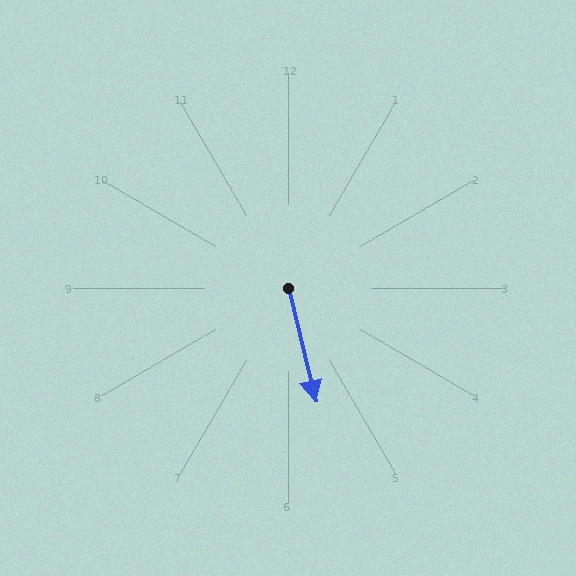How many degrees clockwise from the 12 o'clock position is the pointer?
Approximately 166 degrees.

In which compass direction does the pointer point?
South.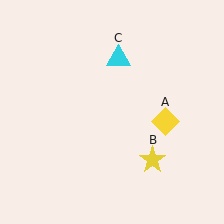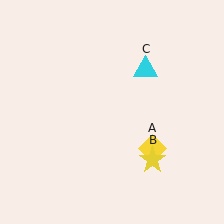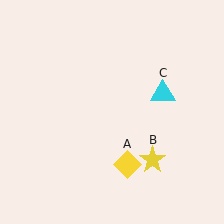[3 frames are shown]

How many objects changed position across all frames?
2 objects changed position: yellow diamond (object A), cyan triangle (object C).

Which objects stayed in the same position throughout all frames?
Yellow star (object B) remained stationary.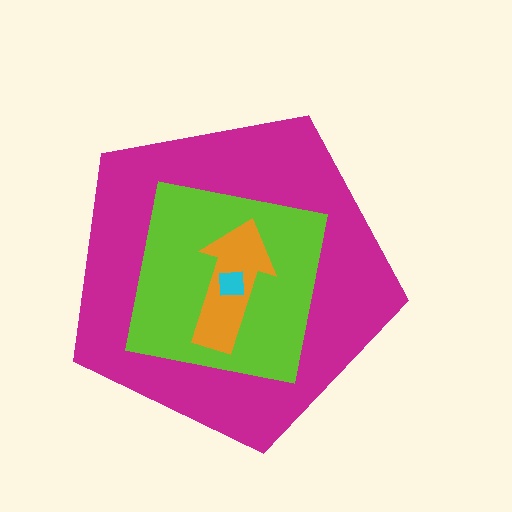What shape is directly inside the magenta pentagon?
The lime square.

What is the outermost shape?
The magenta pentagon.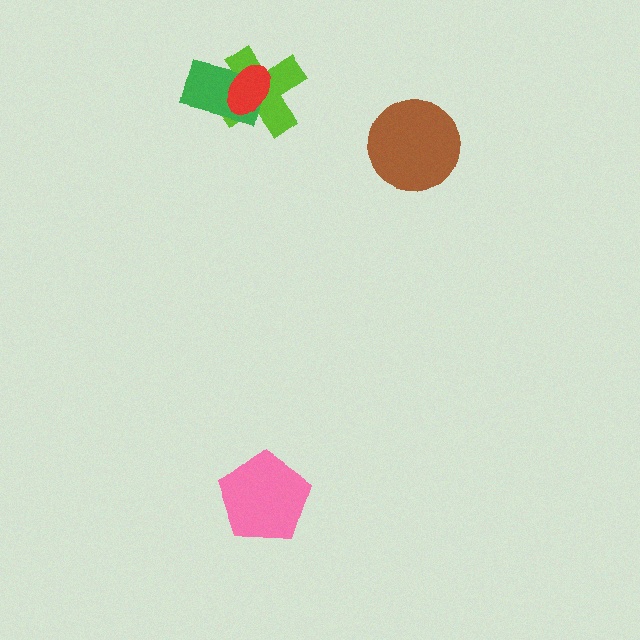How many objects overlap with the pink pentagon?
0 objects overlap with the pink pentagon.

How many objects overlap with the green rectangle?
2 objects overlap with the green rectangle.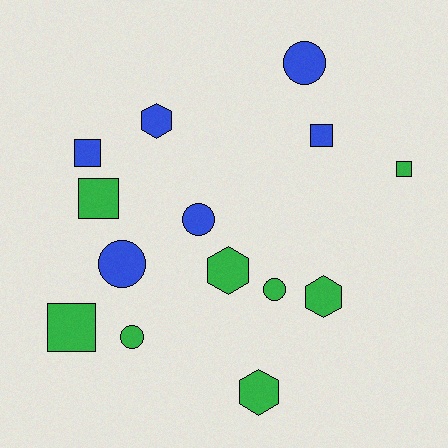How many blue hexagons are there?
There is 1 blue hexagon.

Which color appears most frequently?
Green, with 8 objects.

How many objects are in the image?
There are 14 objects.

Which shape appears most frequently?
Circle, with 5 objects.